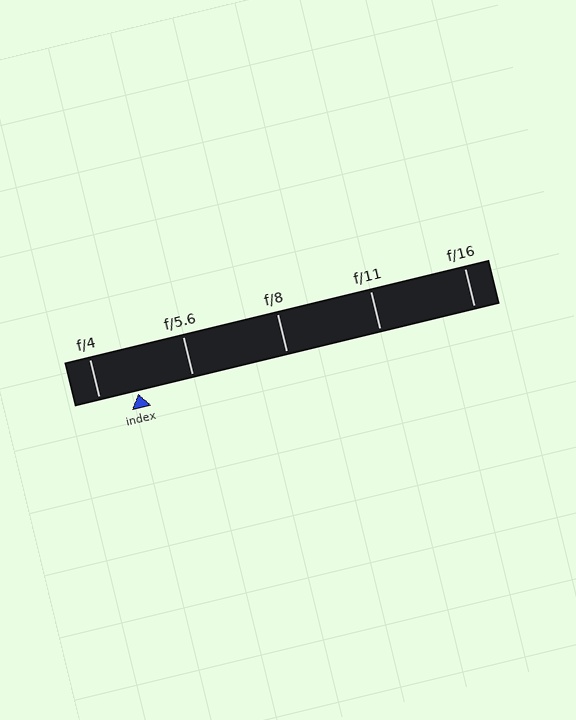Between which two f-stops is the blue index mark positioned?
The index mark is between f/4 and f/5.6.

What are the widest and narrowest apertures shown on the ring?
The widest aperture shown is f/4 and the narrowest is f/16.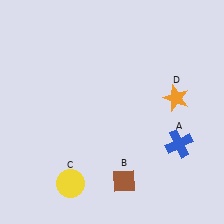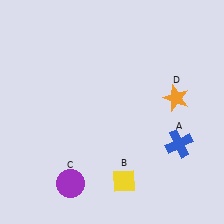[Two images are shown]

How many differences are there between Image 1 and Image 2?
There are 2 differences between the two images.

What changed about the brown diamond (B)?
In Image 1, B is brown. In Image 2, it changed to yellow.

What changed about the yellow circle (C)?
In Image 1, C is yellow. In Image 2, it changed to purple.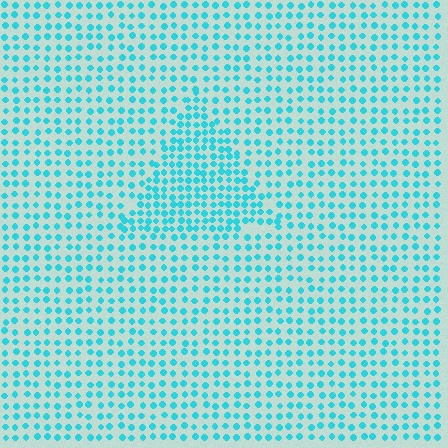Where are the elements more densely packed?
The elements are more densely packed inside the triangle boundary.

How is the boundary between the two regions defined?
The boundary is defined by a change in element density (approximately 1.7x ratio). All elements are the same color, size, and shape.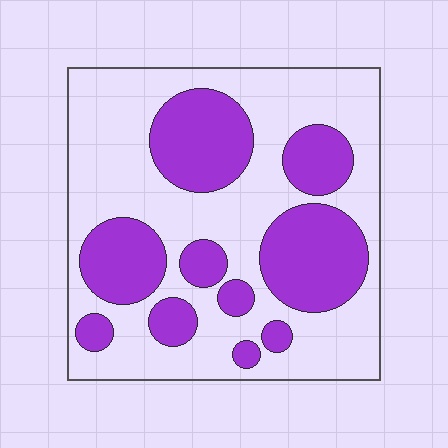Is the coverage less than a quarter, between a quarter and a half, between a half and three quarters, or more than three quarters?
Between a quarter and a half.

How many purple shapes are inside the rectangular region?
10.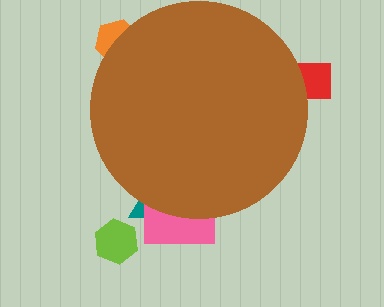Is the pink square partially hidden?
Yes, the pink square is partially hidden behind the brown circle.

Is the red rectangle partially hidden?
Yes, the red rectangle is partially hidden behind the brown circle.